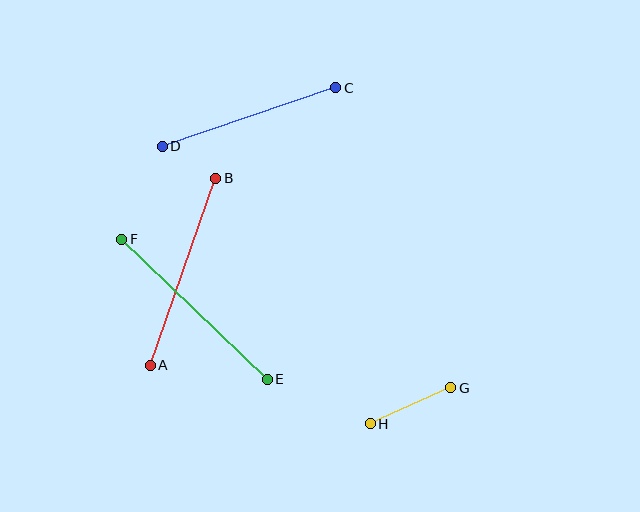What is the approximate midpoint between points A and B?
The midpoint is at approximately (183, 272) pixels.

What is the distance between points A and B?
The distance is approximately 198 pixels.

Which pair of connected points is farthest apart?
Points E and F are farthest apart.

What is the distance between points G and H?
The distance is approximately 88 pixels.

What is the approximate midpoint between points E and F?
The midpoint is at approximately (195, 309) pixels.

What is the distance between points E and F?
The distance is approximately 202 pixels.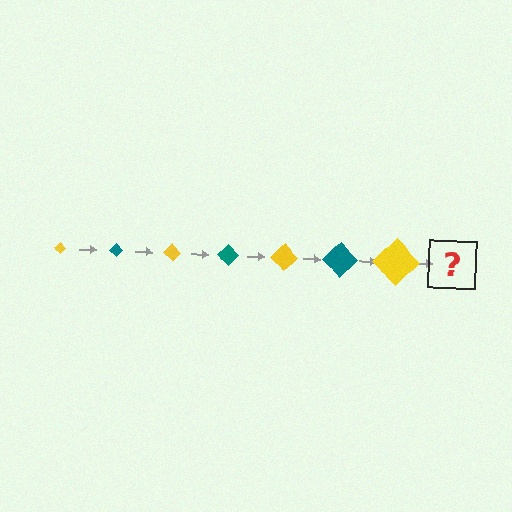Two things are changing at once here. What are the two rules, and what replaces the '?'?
The two rules are that the diamond grows larger each step and the color cycles through yellow and teal. The '?' should be a teal diamond, larger than the previous one.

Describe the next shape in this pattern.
It should be a teal diamond, larger than the previous one.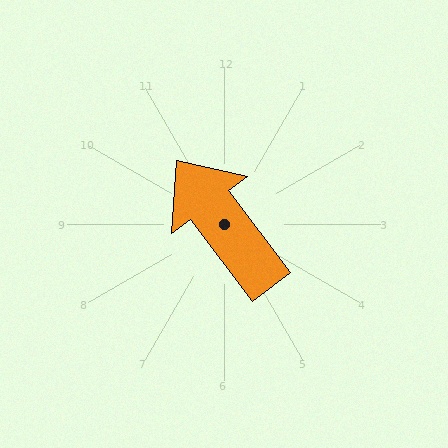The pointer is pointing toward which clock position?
Roughly 11 o'clock.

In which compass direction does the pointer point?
Northwest.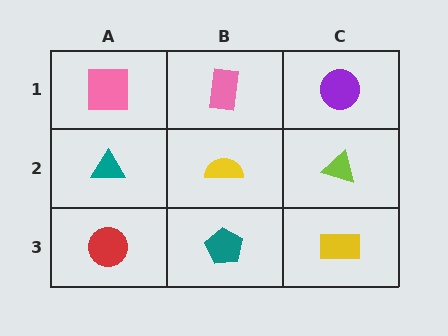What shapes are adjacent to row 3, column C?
A lime triangle (row 2, column C), a teal pentagon (row 3, column B).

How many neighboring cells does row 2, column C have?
3.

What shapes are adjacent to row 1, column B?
A yellow semicircle (row 2, column B), a pink square (row 1, column A), a purple circle (row 1, column C).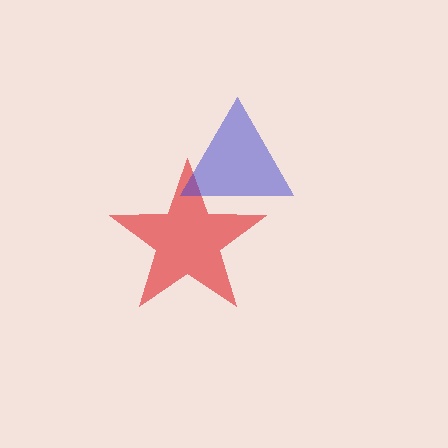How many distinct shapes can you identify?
There are 2 distinct shapes: a red star, a blue triangle.